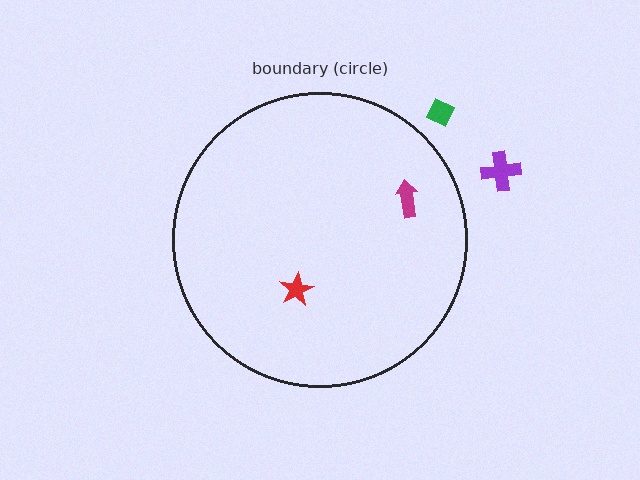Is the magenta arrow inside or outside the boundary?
Inside.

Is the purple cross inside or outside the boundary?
Outside.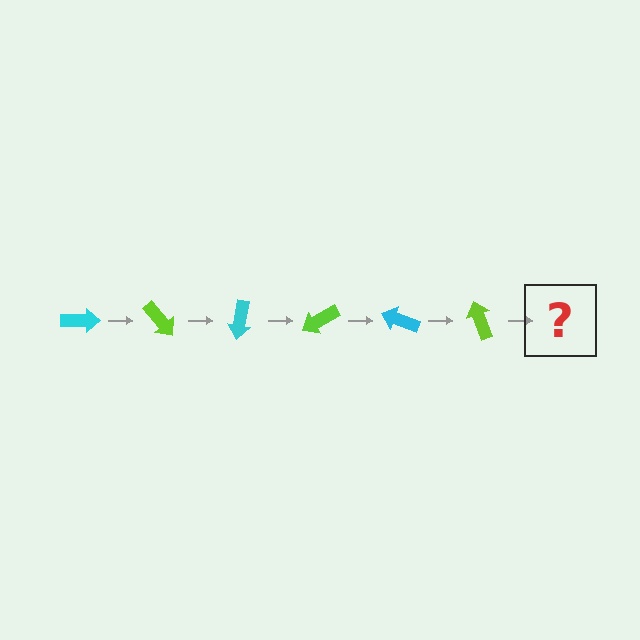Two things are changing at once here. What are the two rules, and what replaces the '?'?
The two rules are that it rotates 50 degrees each step and the color cycles through cyan and lime. The '?' should be a cyan arrow, rotated 300 degrees from the start.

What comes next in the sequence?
The next element should be a cyan arrow, rotated 300 degrees from the start.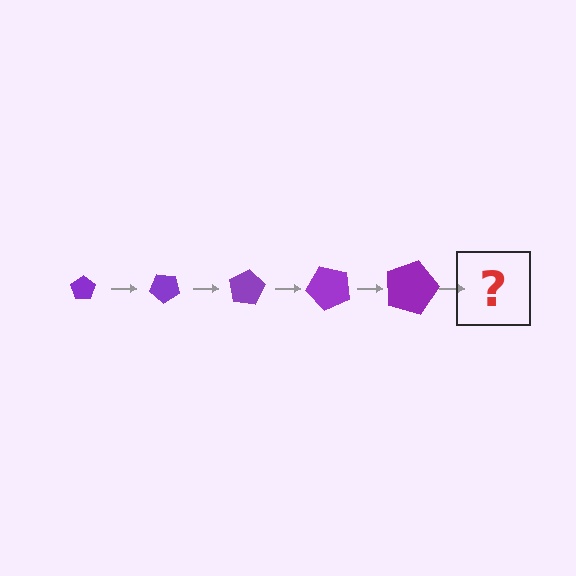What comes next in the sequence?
The next element should be a pentagon, larger than the previous one and rotated 200 degrees from the start.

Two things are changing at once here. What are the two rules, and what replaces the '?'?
The two rules are that the pentagon grows larger each step and it rotates 40 degrees each step. The '?' should be a pentagon, larger than the previous one and rotated 200 degrees from the start.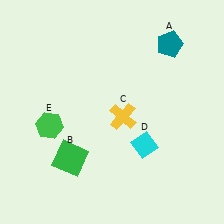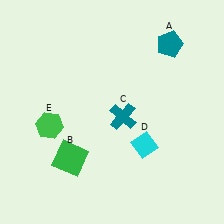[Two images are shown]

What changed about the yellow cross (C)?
In Image 1, C is yellow. In Image 2, it changed to teal.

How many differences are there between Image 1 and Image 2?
There is 1 difference between the two images.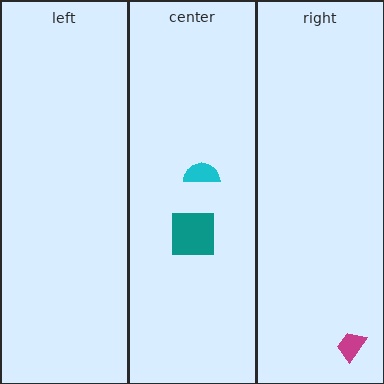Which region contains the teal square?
The center region.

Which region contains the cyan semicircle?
The center region.